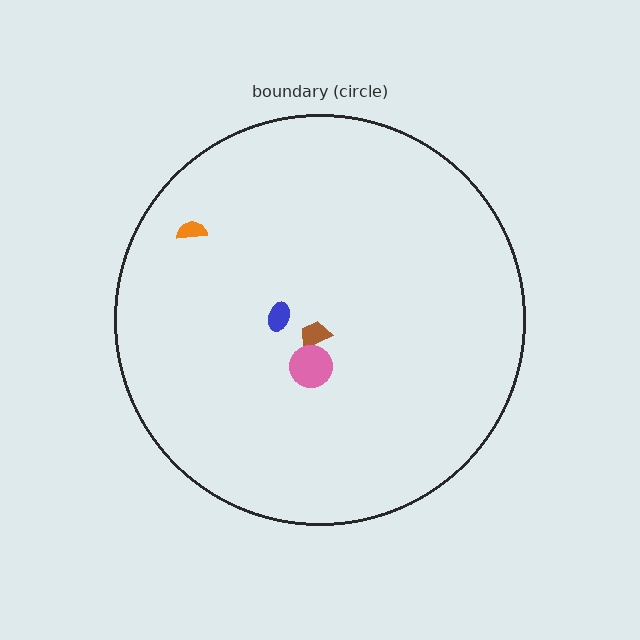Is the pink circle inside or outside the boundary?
Inside.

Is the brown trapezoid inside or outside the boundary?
Inside.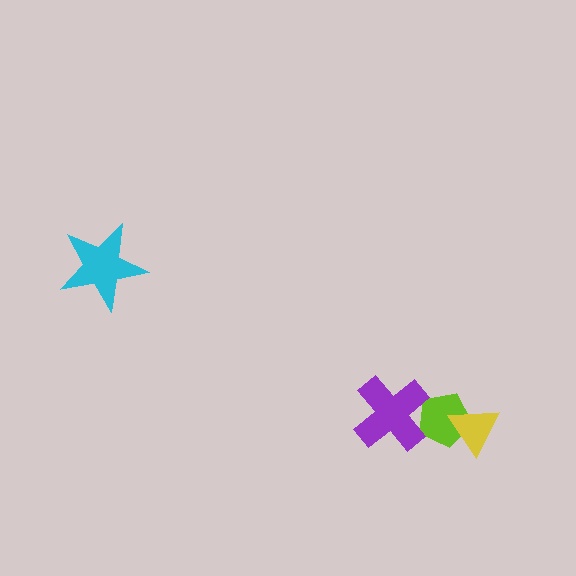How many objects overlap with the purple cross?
1 object overlaps with the purple cross.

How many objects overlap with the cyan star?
0 objects overlap with the cyan star.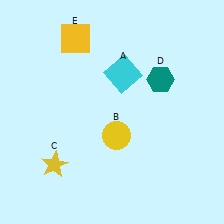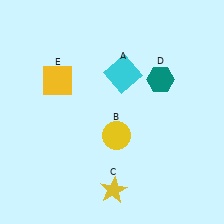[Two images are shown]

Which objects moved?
The objects that moved are: the yellow star (C), the yellow square (E).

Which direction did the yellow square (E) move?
The yellow square (E) moved down.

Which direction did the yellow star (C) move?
The yellow star (C) moved right.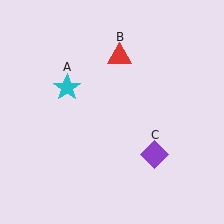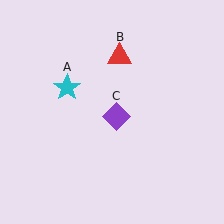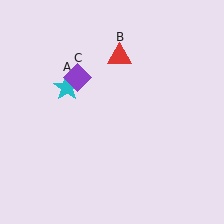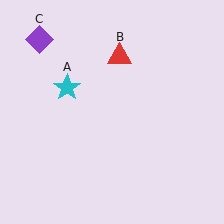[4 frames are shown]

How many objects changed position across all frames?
1 object changed position: purple diamond (object C).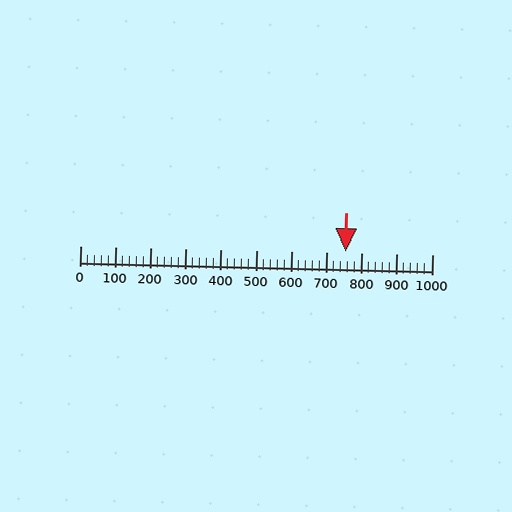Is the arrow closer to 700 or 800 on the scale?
The arrow is closer to 800.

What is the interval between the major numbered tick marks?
The major tick marks are spaced 100 units apart.